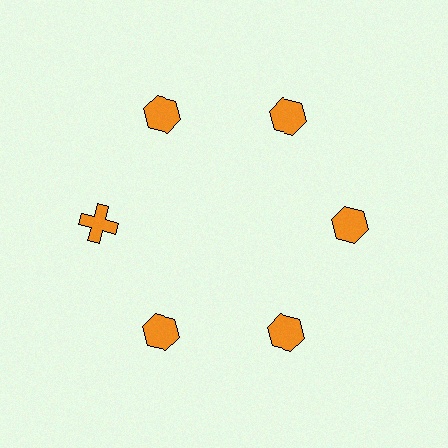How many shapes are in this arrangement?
There are 6 shapes arranged in a ring pattern.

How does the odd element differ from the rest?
It has a different shape: cross instead of hexagon.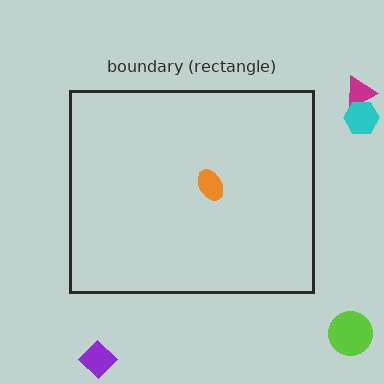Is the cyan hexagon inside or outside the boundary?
Outside.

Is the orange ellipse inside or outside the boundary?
Inside.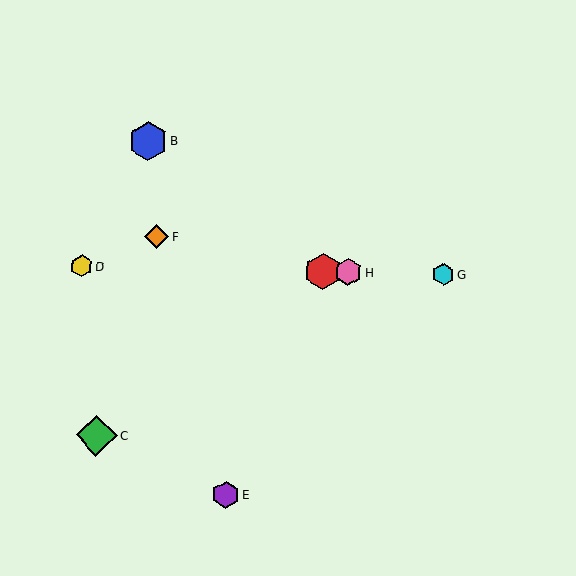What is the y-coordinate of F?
Object F is at y≈237.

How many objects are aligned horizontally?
4 objects (A, D, G, H) are aligned horizontally.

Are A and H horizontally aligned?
Yes, both are at y≈272.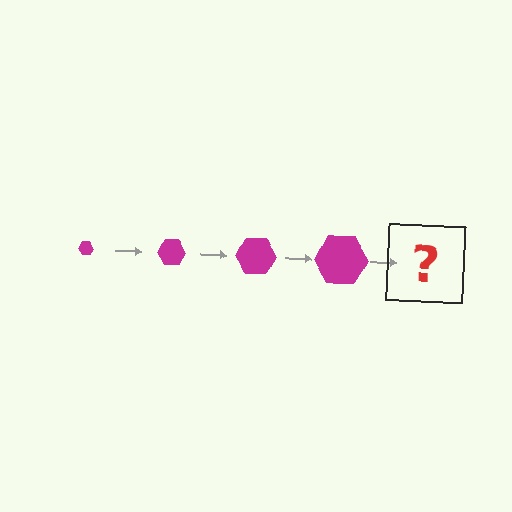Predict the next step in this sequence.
The next step is a magenta hexagon, larger than the previous one.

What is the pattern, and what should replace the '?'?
The pattern is that the hexagon gets progressively larger each step. The '?' should be a magenta hexagon, larger than the previous one.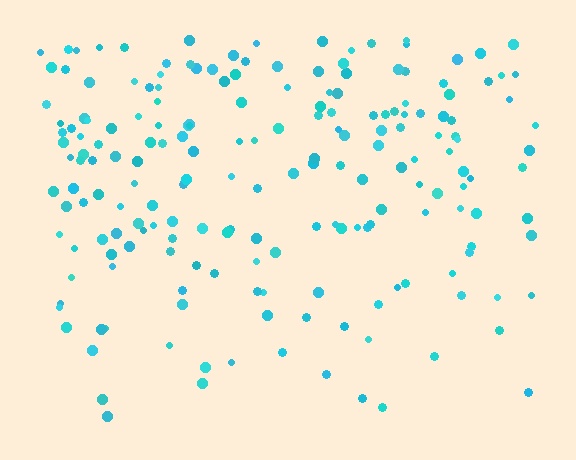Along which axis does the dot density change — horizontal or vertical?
Vertical.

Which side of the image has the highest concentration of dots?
The top.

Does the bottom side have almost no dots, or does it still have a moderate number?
Still a moderate number, just noticeably fewer than the top.